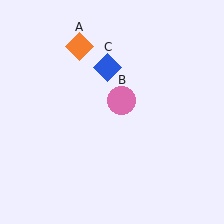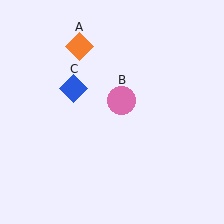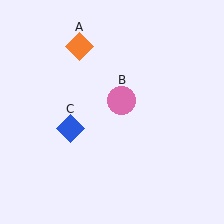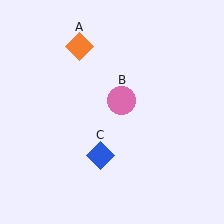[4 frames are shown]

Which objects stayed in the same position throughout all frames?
Orange diamond (object A) and pink circle (object B) remained stationary.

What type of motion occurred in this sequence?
The blue diamond (object C) rotated counterclockwise around the center of the scene.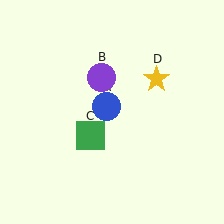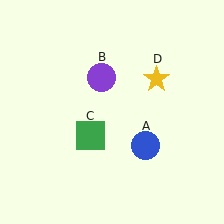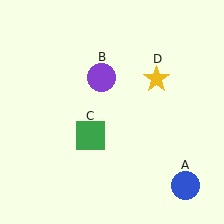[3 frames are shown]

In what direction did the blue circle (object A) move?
The blue circle (object A) moved down and to the right.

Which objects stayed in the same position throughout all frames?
Purple circle (object B) and green square (object C) and yellow star (object D) remained stationary.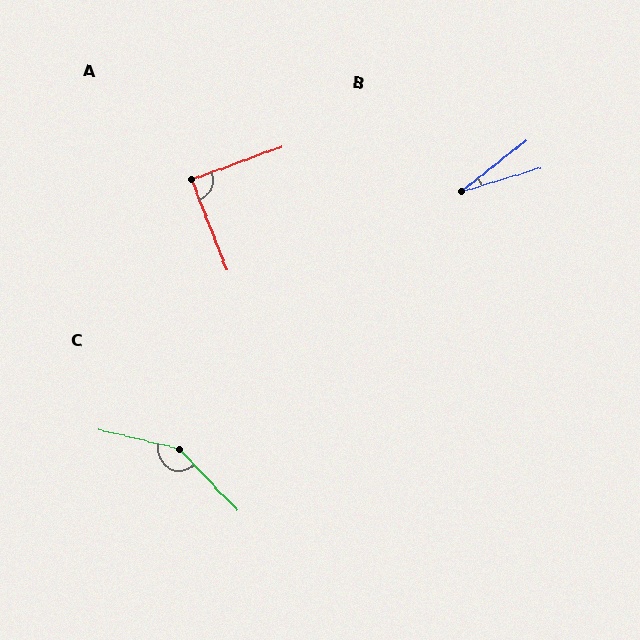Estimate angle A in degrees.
Approximately 89 degrees.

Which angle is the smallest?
B, at approximately 21 degrees.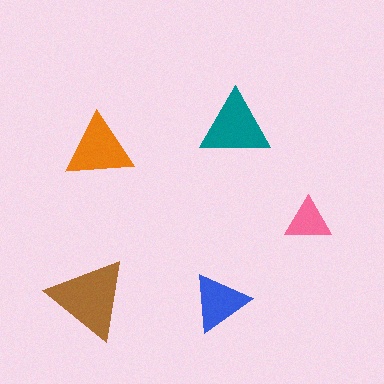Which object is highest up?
The teal triangle is topmost.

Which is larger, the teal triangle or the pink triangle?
The teal one.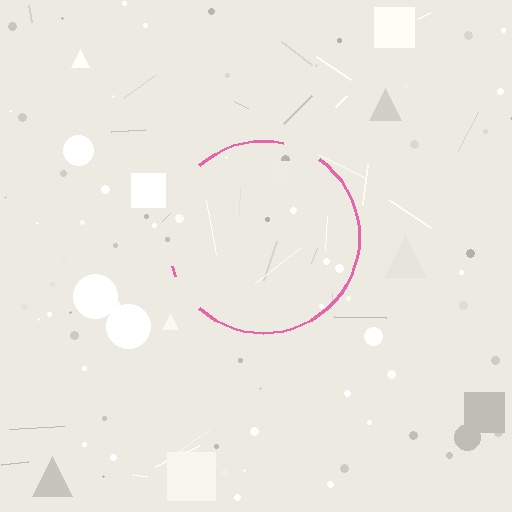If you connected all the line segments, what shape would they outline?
They would outline a circle.